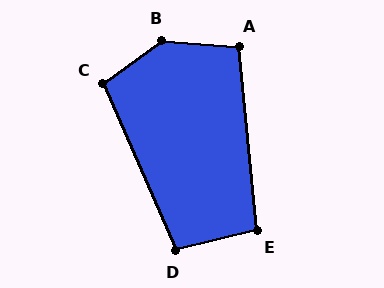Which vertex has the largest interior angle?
B, at approximately 139 degrees.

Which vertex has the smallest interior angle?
E, at approximately 99 degrees.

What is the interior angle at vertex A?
Approximately 100 degrees (obtuse).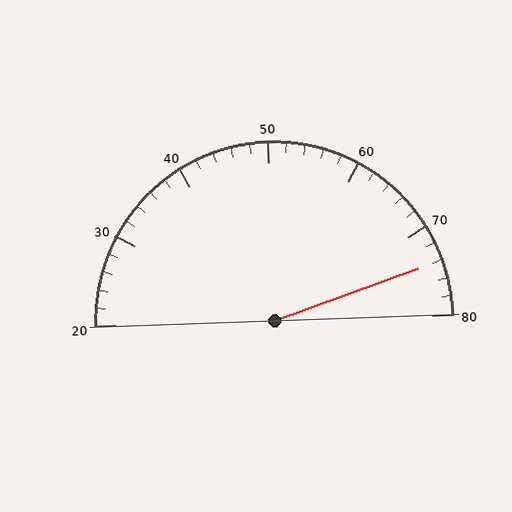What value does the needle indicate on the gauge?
The needle indicates approximately 74.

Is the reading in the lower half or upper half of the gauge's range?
The reading is in the upper half of the range (20 to 80).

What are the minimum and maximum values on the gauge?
The gauge ranges from 20 to 80.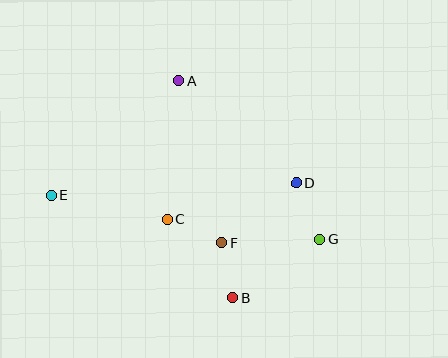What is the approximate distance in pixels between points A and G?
The distance between A and G is approximately 212 pixels.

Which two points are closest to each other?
Points B and F are closest to each other.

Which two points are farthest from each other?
Points E and G are farthest from each other.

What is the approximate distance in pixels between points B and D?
The distance between B and D is approximately 131 pixels.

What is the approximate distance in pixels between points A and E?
The distance between A and E is approximately 171 pixels.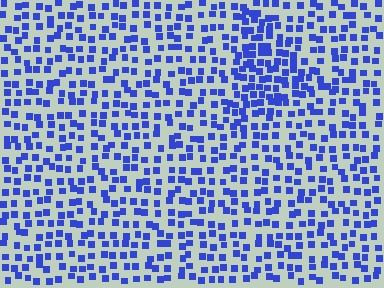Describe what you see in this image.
The image contains small blue elements arranged at two different densities. A triangle-shaped region is visible where the elements are more densely packed than the surrounding area.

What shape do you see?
I see a triangle.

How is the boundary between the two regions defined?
The boundary is defined by a change in element density (approximately 1.7x ratio). All elements are the same color, size, and shape.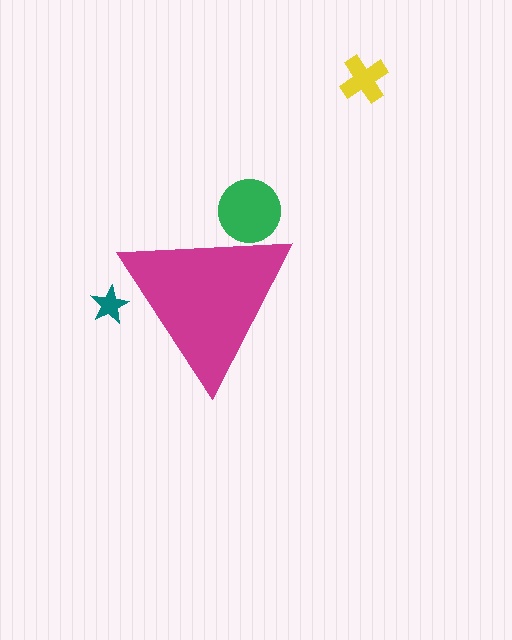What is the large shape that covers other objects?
A magenta triangle.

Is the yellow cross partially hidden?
No, the yellow cross is fully visible.